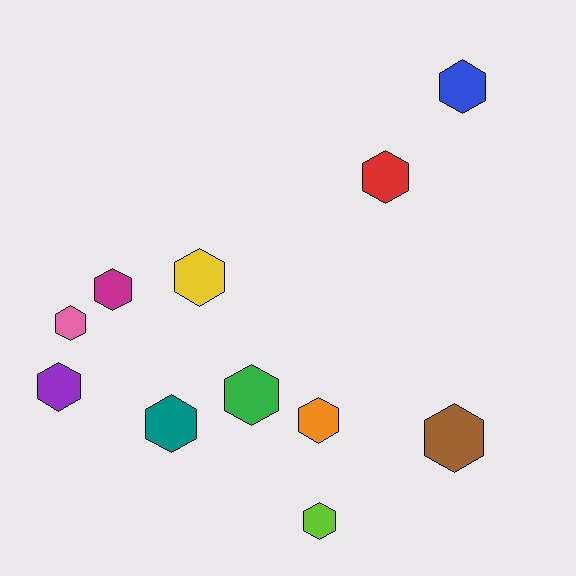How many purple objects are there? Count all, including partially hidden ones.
There is 1 purple object.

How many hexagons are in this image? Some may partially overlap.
There are 11 hexagons.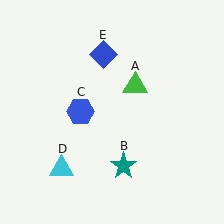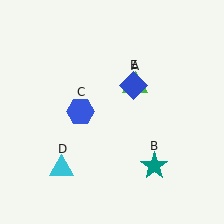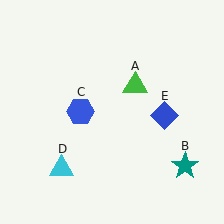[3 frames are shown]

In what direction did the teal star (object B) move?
The teal star (object B) moved right.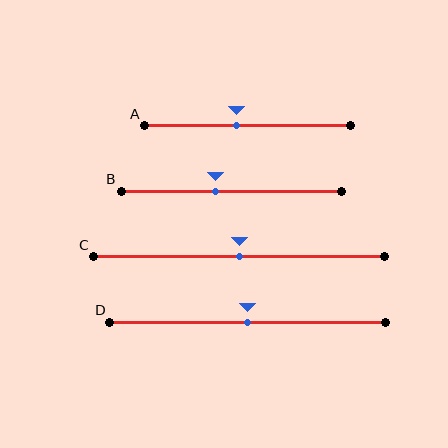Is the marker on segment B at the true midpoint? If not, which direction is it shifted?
No, the marker on segment B is shifted to the left by about 7% of the segment length.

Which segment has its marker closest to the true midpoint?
Segment C has its marker closest to the true midpoint.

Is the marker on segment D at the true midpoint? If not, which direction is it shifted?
Yes, the marker on segment D is at the true midpoint.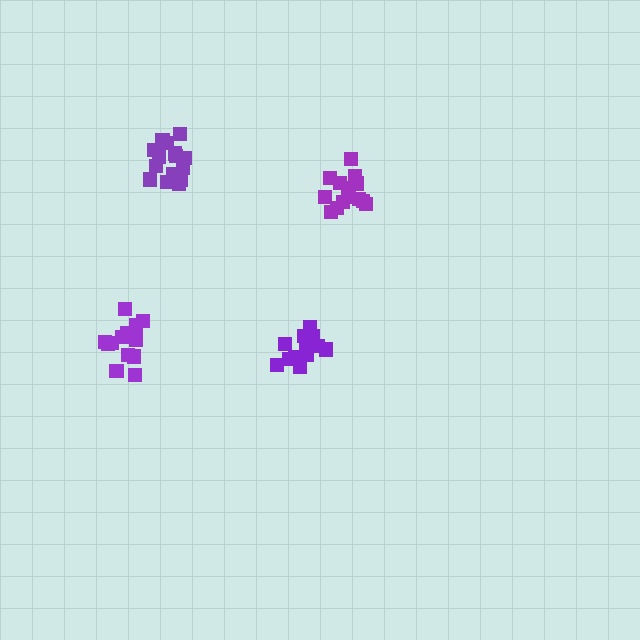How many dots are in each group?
Group 1: 14 dots, Group 2: 13 dots, Group 3: 14 dots, Group 4: 15 dots (56 total).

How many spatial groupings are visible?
There are 4 spatial groupings.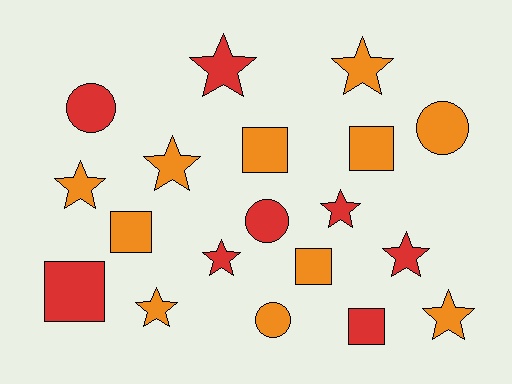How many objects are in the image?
There are 19 objects.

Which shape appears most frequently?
Star, with 9 objects.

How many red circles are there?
There are 2 red circles.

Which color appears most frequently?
Orange, with 11 objects.